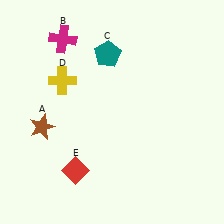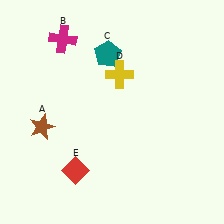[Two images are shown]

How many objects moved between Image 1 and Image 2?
1 object moved between the two images.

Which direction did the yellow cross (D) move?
The yellow cross (D) moved right.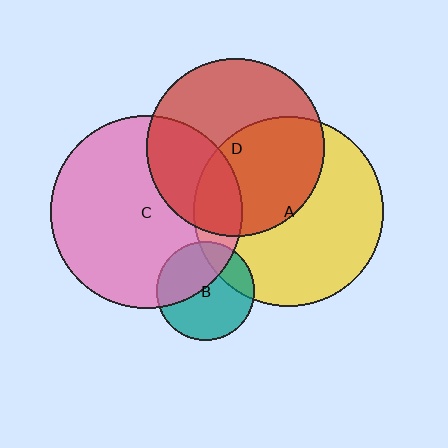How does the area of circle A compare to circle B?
Approximately 3.7 times.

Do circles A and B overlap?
Yes.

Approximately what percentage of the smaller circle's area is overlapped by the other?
Approximately 20%.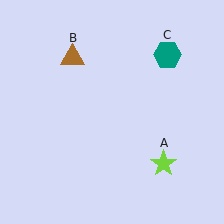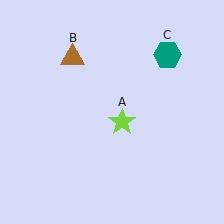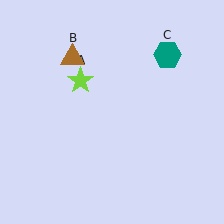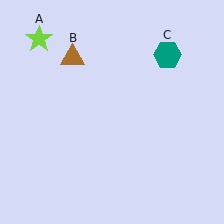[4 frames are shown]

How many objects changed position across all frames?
1 object changed position: lime star (object A).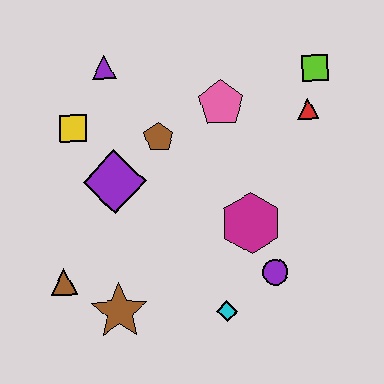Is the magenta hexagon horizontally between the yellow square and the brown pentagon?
No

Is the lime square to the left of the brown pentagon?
No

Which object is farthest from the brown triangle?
The lime square is farthest from the brown triangle.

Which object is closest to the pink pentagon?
The brown pentagon is closest to the pink pentagon.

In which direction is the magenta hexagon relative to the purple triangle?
The magenta hexagon is below the purple triangle.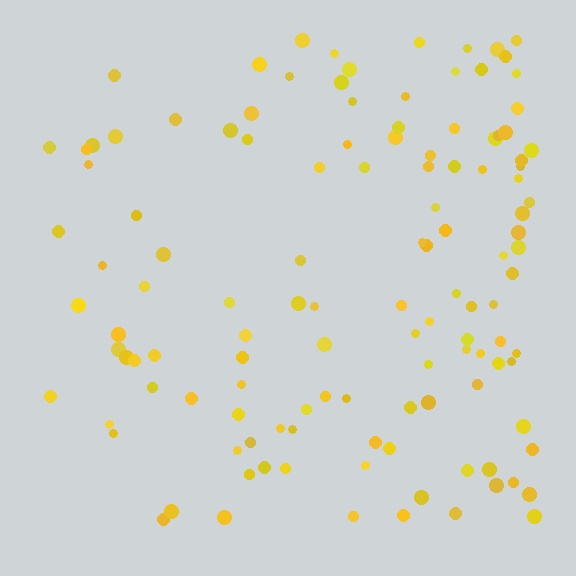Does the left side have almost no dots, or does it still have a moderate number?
Still a moderate number, just noticeably fewer than the right.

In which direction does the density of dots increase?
From left to right, with the right side densest.